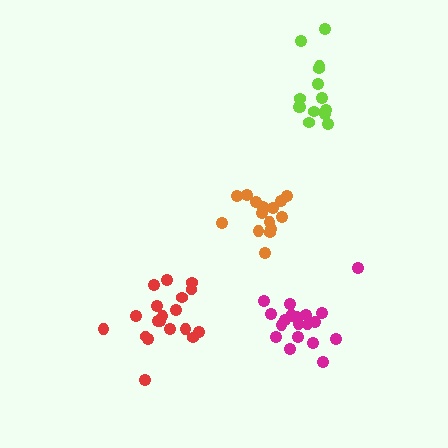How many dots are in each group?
Group 1: 19 dots, Group 2: 14 dots, Group 3: 20 dots, Group 4: 15 dots (68 total).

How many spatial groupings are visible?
There are 4 spatial groupings.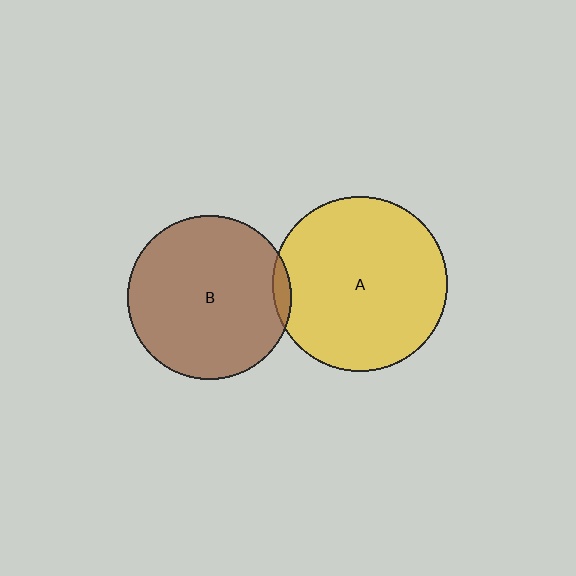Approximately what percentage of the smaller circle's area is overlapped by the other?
Approximately 5%.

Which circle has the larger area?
Circle A (yellow).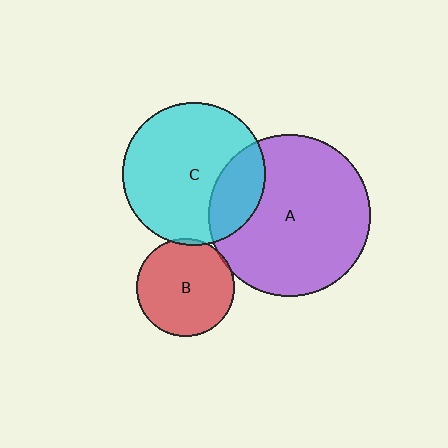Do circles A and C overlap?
Yes.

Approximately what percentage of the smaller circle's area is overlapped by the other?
Approximately 25%.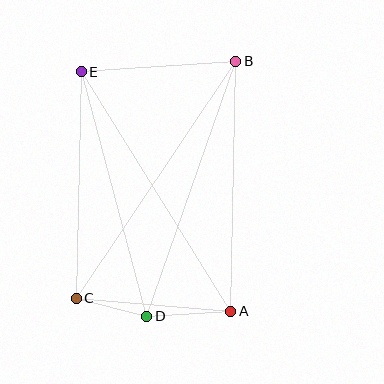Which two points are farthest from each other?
Points B and C are farthest from each other.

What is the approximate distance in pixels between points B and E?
The distance between B and E is approximately 155 pixels.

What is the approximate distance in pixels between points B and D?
The distance between B and D is approximately 270 pixels.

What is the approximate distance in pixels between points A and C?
The distance between A and C is approximately 155 pixels.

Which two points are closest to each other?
Points C and D are closest to each other.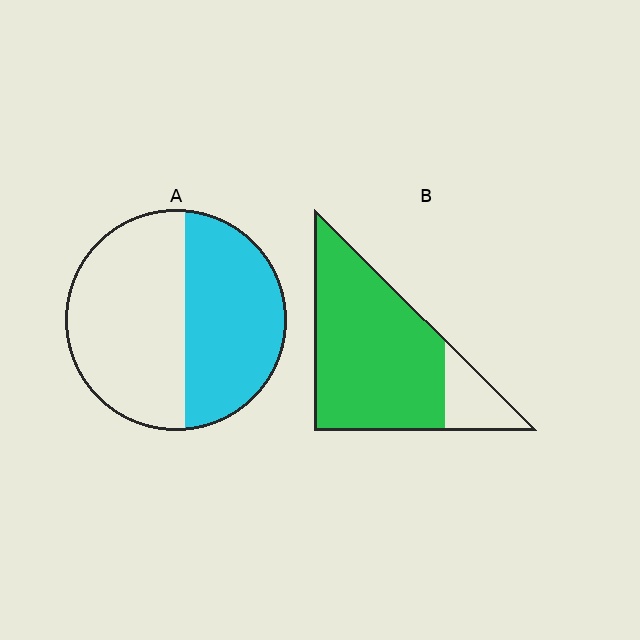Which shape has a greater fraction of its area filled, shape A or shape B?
Shape B.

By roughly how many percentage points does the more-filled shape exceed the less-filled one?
By roughly 40 percentage points (B over A).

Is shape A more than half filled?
No.